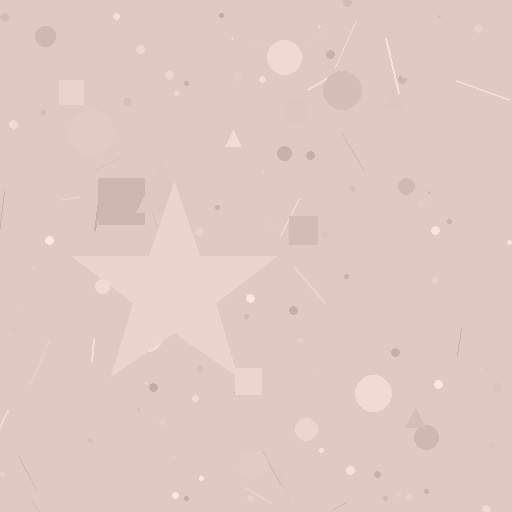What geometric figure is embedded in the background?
A star is embedded in the background.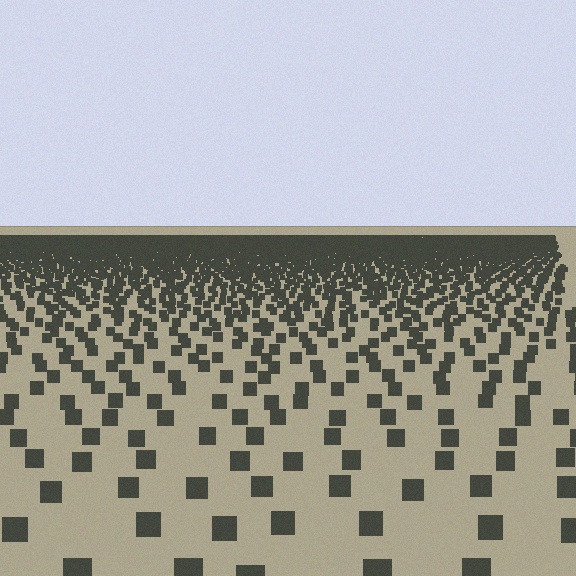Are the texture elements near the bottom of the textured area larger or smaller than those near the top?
Larger. Near the bottom, elements are closer to the viewer and appear at a bigger on-screen size.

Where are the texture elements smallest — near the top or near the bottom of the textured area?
Near the top.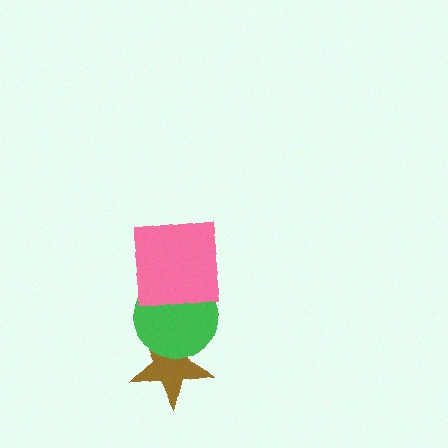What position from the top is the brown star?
The brown star is 3rd from the top.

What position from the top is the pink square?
The pink square is 1st from the top.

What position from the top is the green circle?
The green circle is 2nd from the top.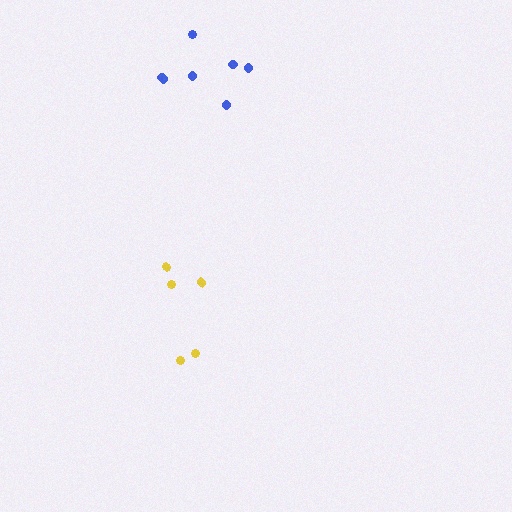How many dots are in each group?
Group 1: 7 dots, Group 2: 5 dots (12 total).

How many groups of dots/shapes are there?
There are 2 groups.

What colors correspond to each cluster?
The clusters are colored: blue, yellow.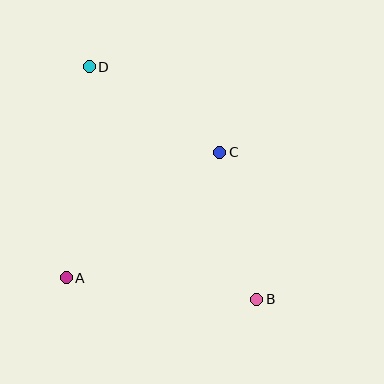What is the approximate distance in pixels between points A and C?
The distance between A and C is approximately 199 pixels.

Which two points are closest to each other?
Points B and C are closest to each other.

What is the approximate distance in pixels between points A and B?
The distance between A and B is approximately 192 pixels.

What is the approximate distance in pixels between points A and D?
The distance between A and D is approximately 212 pixels.